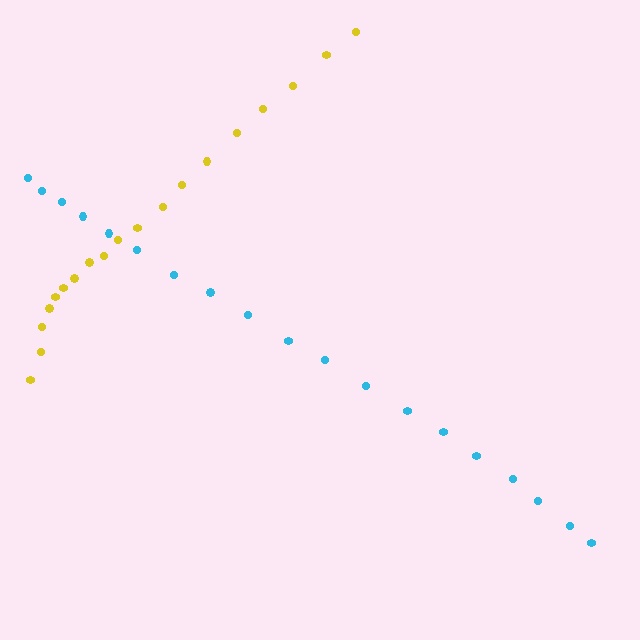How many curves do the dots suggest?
There are 2 distinct paths.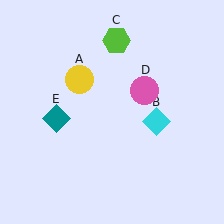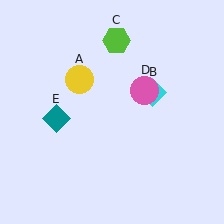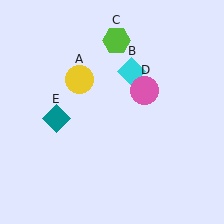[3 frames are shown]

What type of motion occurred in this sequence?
The cyan diamond (object B) rotated counterclockwise around the center of the scene.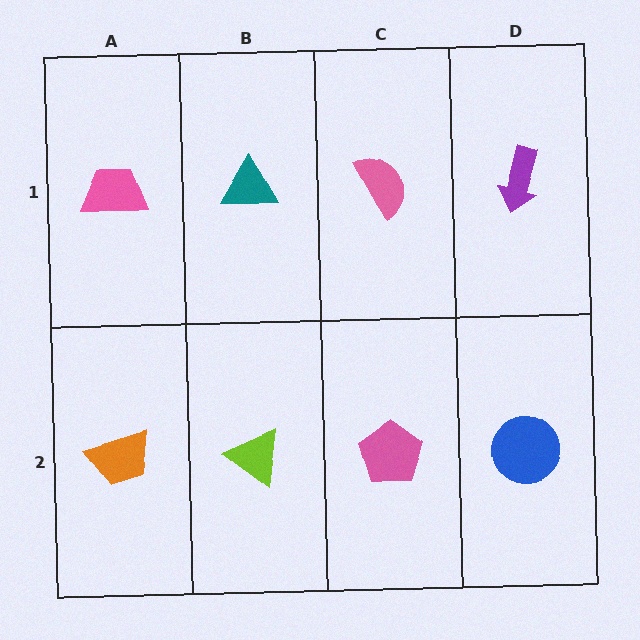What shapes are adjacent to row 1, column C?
A pink pentagon (row 2, column C), a teal triangle (row 1, column B), a purple arrow (row 1, column D).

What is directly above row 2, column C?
A pink semicircle.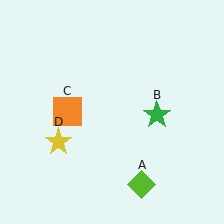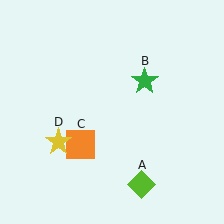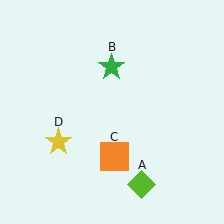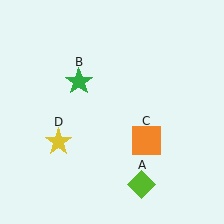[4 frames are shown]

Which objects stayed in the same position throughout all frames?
Lime diamond (object A) and yellow star (object D) remained stationary.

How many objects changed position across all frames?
2 objects changed position: green star (object B), orange square (object C).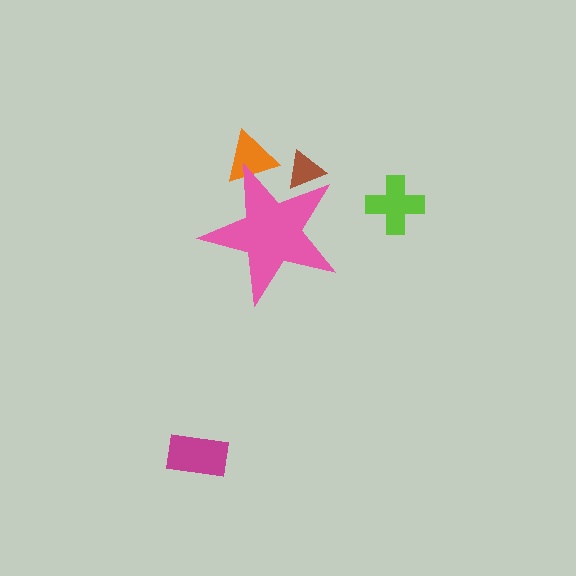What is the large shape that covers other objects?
A pink star.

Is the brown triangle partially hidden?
Yes, the brown triangle is partially hidden behind the pink star.